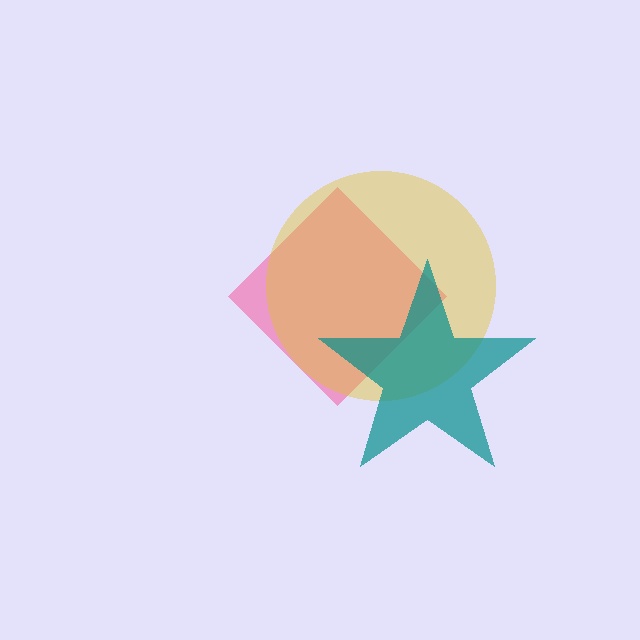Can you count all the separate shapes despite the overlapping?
Yes, there are 3 separate shapes.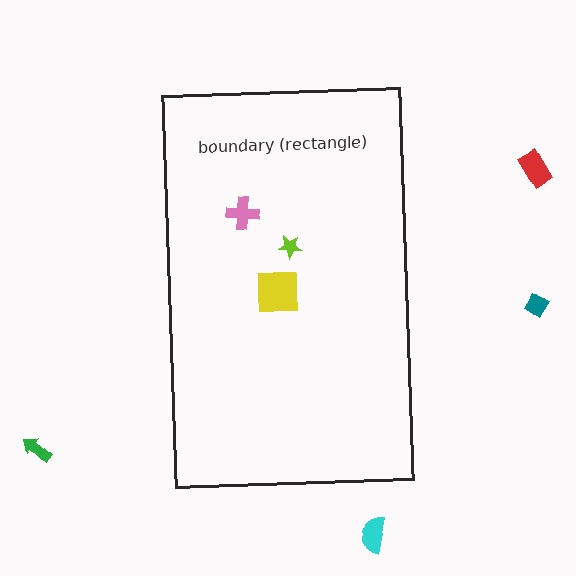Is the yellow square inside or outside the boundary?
Inside.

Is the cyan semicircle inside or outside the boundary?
Outside.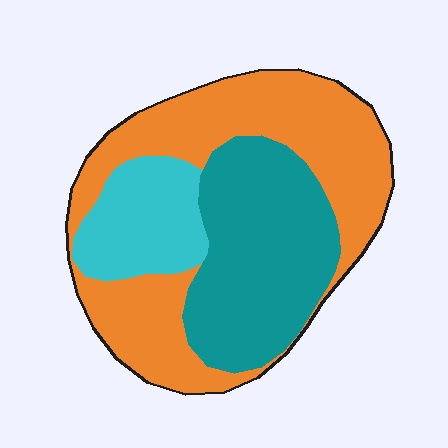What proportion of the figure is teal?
Teal covers 35% of the figure.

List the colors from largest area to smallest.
From largest to smallest: orange, teal, cyan.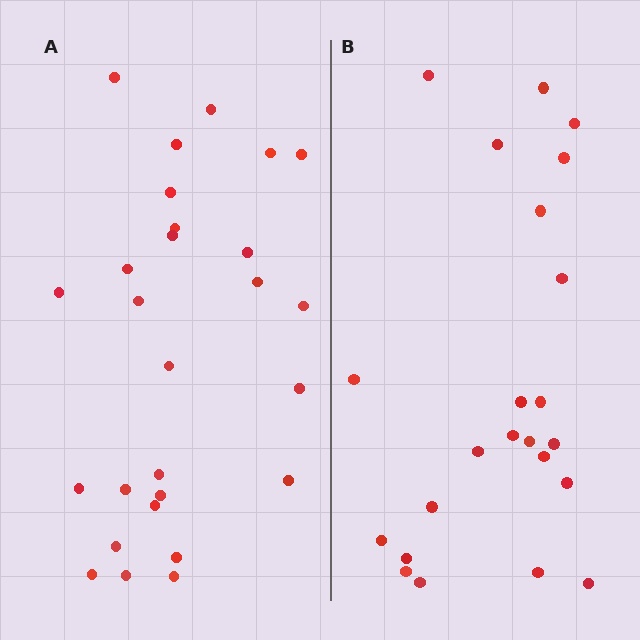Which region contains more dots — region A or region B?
Region A (the left region) has more dots.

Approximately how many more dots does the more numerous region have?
Region A has about 4 more dots than region B.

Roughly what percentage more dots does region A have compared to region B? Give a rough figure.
About 15% more.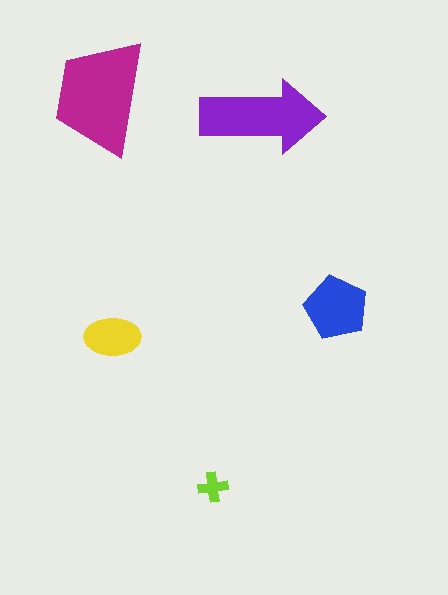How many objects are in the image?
There are 5 objects in the image.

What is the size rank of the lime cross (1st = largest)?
5th.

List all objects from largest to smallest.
The magenta trapezoid, the purple arrow, the blue pentagon, the yellow ellipse, the lime cross.